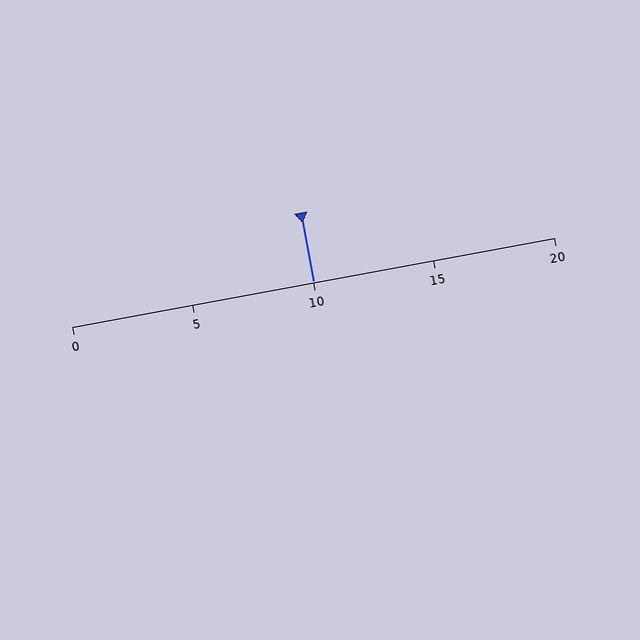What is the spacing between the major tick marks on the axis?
The major ticks are spaced 5 apart.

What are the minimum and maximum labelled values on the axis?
The axis runs from 0 to 20.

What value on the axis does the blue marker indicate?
The marker indicates approximately 10.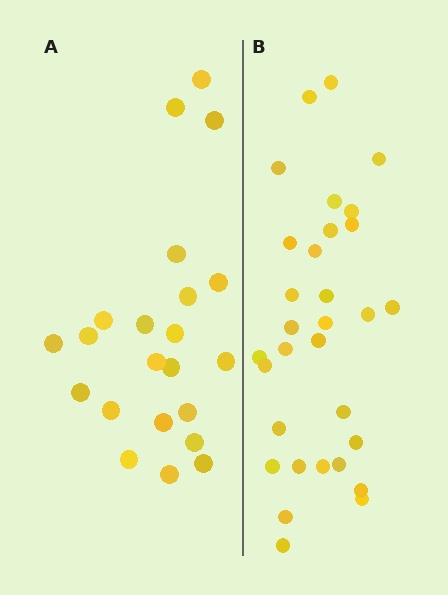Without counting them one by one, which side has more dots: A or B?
Region B (the right region) has more dots.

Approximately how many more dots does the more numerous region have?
Region B has roughly 8 or so more dots than region A.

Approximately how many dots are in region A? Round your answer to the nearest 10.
About 20 dots. (The exact count is 22, which rounds to 20.)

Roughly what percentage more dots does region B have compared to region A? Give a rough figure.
About 40% more.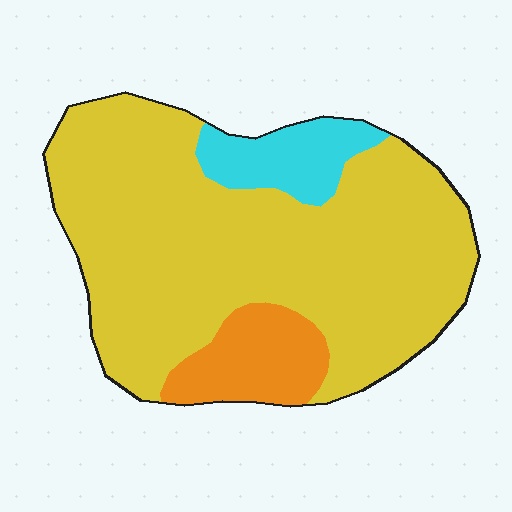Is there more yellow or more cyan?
Yellow.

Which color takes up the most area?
Yellow, at roughly 80%.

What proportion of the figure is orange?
Orange covers around 10% of the figure.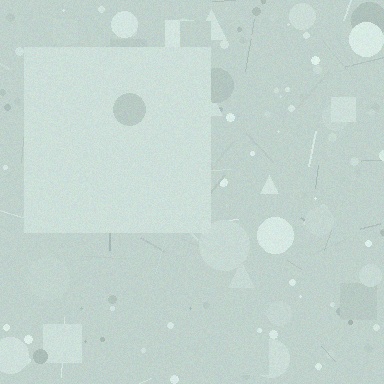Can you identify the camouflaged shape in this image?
The camouflaged shape is a square.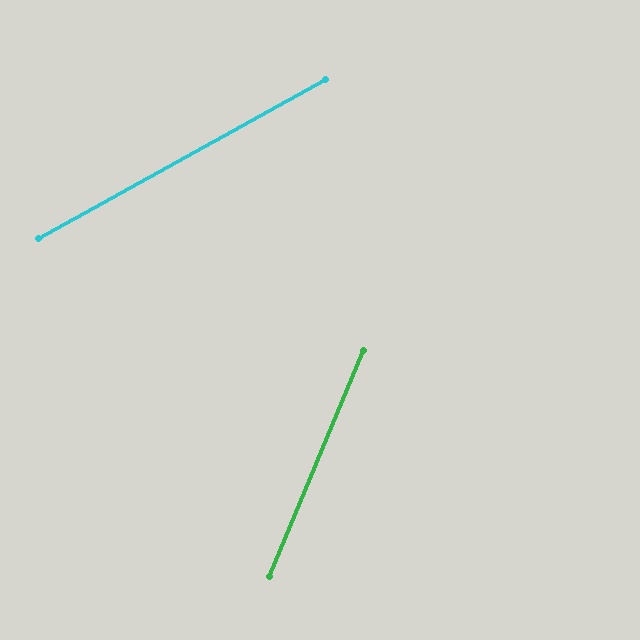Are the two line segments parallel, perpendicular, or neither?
Neither parallel nor perpendicular — they differ by about 39°.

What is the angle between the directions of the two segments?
Approximately 39 degrees.